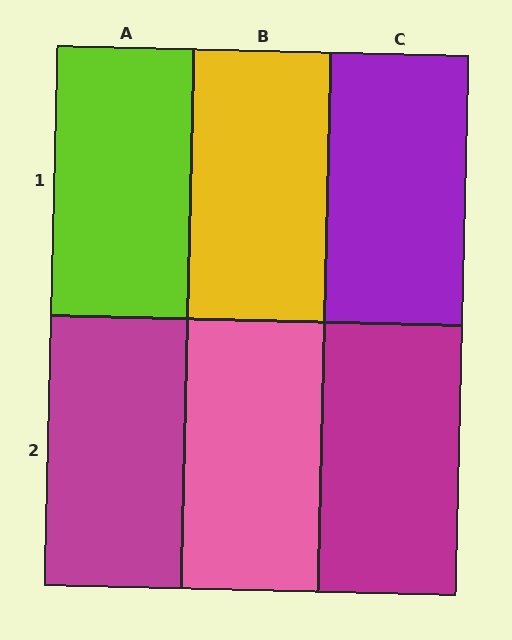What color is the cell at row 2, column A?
Magenta.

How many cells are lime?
1 cell is lime.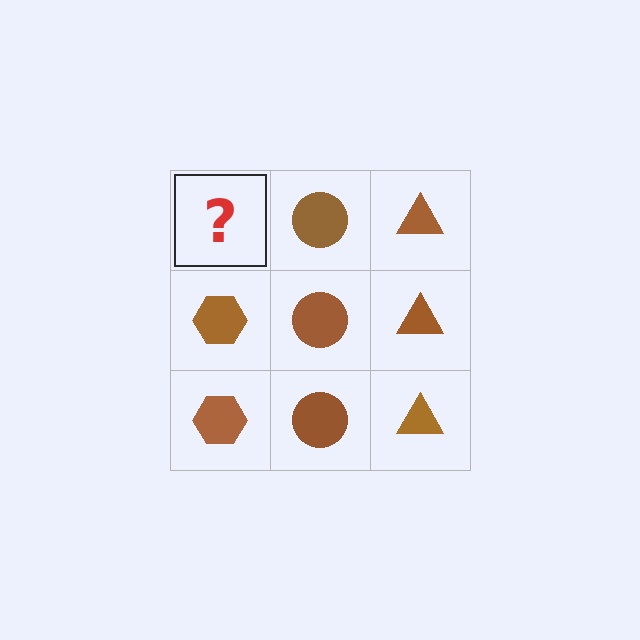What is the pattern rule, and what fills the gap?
The rule is that each column has a consistent shape. The gap should be filled with a brown hexagon.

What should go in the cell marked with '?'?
The missing cell should contain a brown hexagon.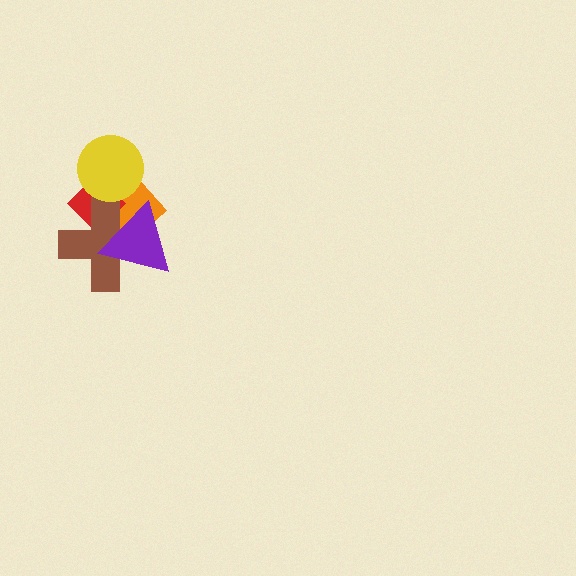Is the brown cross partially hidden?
Yes, it is partially covered by another shape.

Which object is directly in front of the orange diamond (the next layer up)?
The red diamond is directly in front of the orange diamond.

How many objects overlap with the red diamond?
4 objects overlap with the red diamond.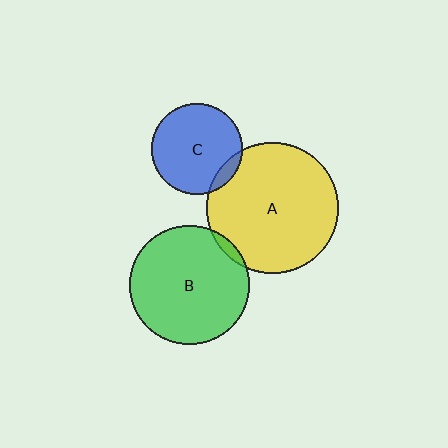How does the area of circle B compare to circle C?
Approximately 1.7 times.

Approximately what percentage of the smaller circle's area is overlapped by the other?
Approximately 5%.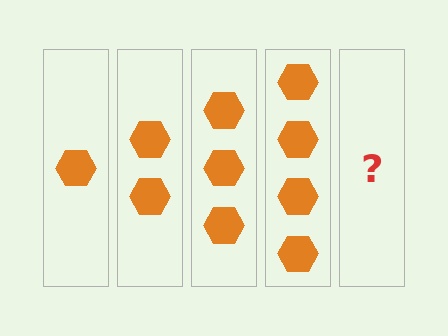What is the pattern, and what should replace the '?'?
The pattern is that each step adds one more hexagon. The '?' should be 5 hexagons.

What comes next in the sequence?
The next element should be 5 hexagons.